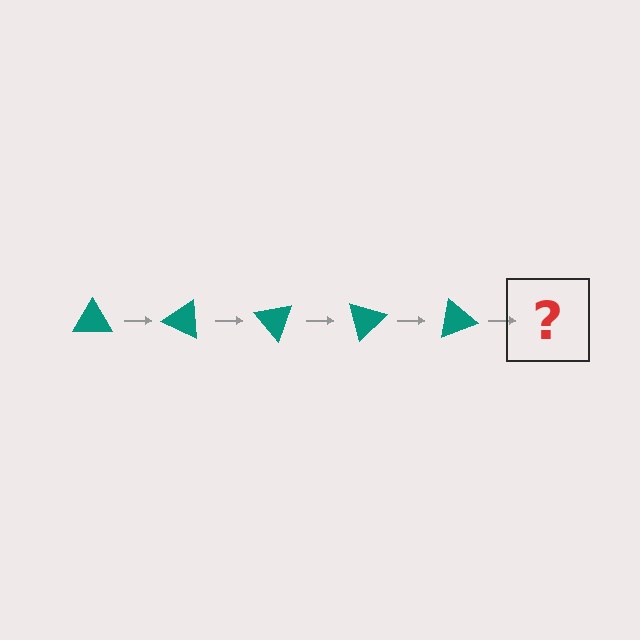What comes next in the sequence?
The next element should be a teal triangle rotated 125 degrees.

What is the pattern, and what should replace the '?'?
The pattern is that the triangle rotates 25 degrees each step. The '?' should be a teal triangle rotated 125 degrees.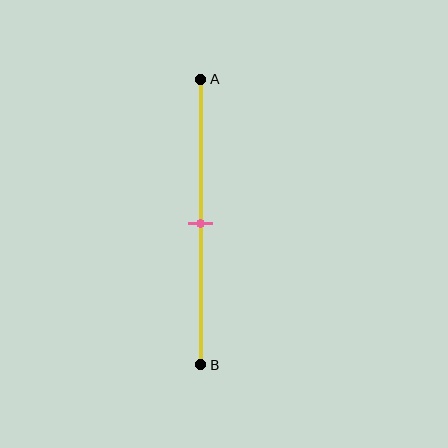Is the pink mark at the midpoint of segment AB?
Yes, the mark is approximately at the midpoint.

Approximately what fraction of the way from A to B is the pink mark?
The pink mark is approximately 50% of the way from A to B.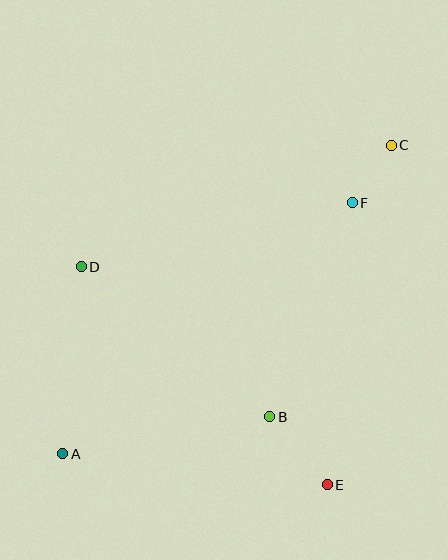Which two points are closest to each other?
Points C and F are closest to each other.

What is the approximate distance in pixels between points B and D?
The distance between B and D is approximately 241 pixels.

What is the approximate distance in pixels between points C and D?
The distance between C and D is approximately 333 pixels.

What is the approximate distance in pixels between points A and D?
The distance between A and D is approximately 188 pixels.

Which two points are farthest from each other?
Points A and C are farthest from each other.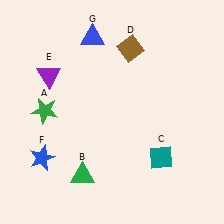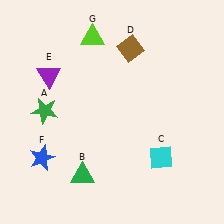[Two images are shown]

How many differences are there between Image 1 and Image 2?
There are 2 differences between the two images.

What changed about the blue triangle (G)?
In Image 1, G is blue. In Image 2, it changed to lime.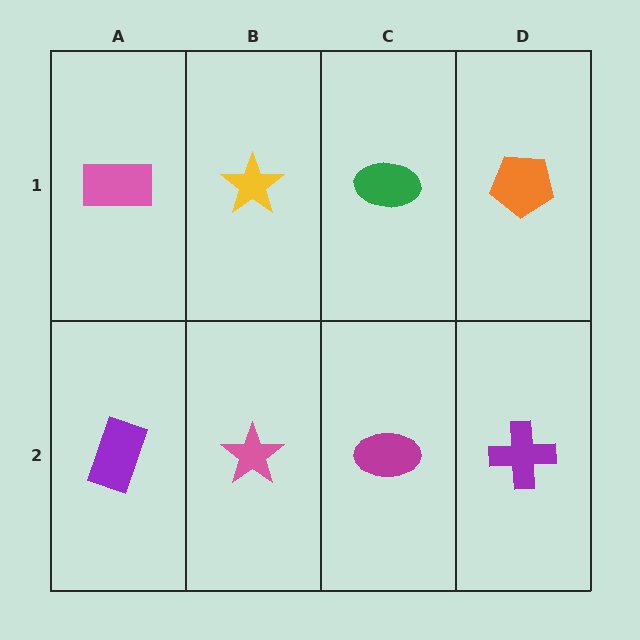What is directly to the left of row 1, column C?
A yellow star.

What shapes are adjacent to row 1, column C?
A magenta ellipse (row 2, column C), a yellow star (row 1, column B), an orange pentagon (row 1, column D).